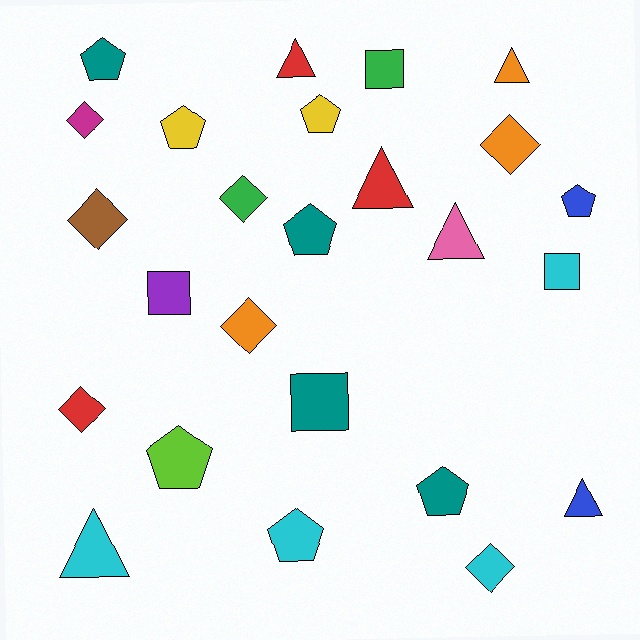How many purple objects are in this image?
There is 1 purple object.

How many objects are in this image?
There are 25 objects.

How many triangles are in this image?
There are 6 triangles.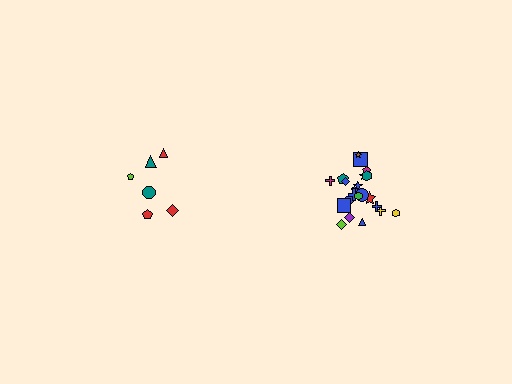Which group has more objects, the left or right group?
The right group.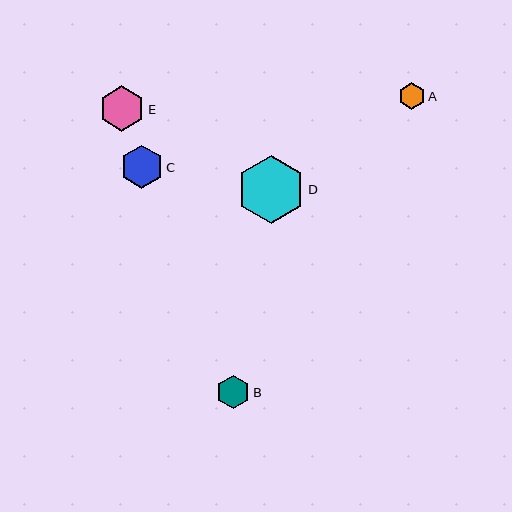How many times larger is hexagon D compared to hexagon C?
Hexagon D is approximately 1.6 times the size of hexagon C.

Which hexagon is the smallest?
Hexagon A is the smallest with a size of approximately 27 pixels.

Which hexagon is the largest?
Hexagon D is the largest with a size of approximately 68 pixels.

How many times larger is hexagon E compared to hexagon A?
Hexagon E is approximately 1.7 times the size of hexagon A.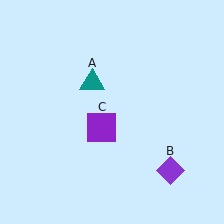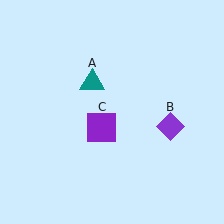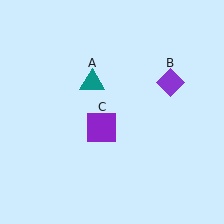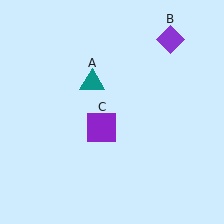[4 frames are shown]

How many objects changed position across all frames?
1 object changed position: purple diamond (object B).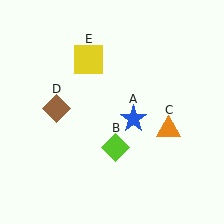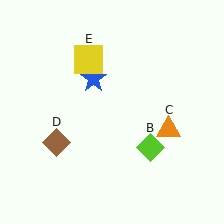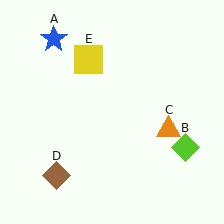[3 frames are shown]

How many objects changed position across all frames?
3 objects changed position: blue star (object A), lime diamond (object B), brown diamond (object D).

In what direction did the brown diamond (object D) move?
The brown diamond (object D) moved down.